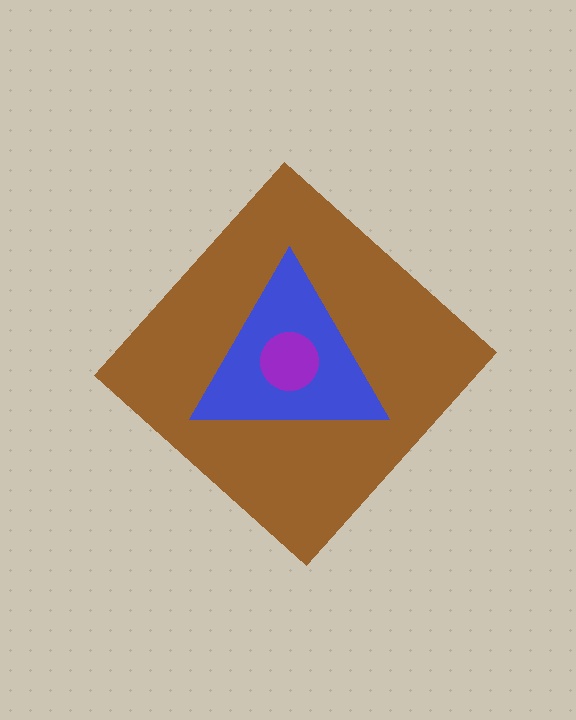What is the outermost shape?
The brown diamond.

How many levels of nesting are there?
3.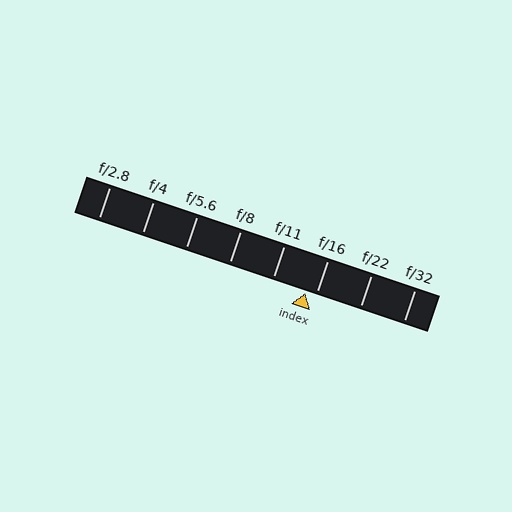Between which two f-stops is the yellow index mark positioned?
The index mark is between f/11 and f/16.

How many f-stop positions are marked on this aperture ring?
There are 8 f-stop positions marked.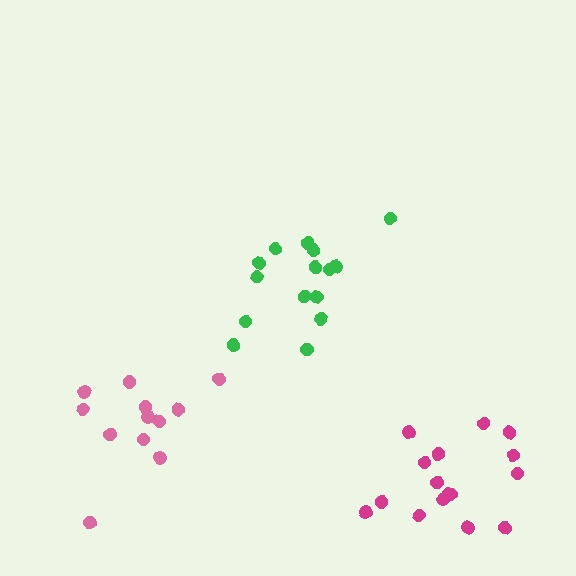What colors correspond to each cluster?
The clusters are colored: pink, green, magenta.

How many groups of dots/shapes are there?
There are 3 groups.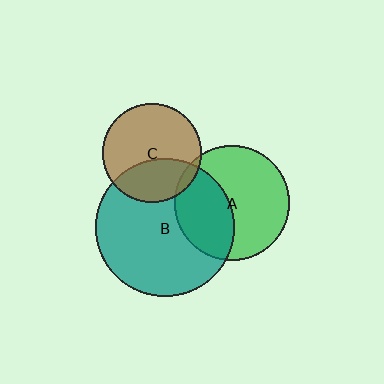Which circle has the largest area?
Circle B (teal).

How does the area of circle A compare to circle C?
Approximately 1.4 times.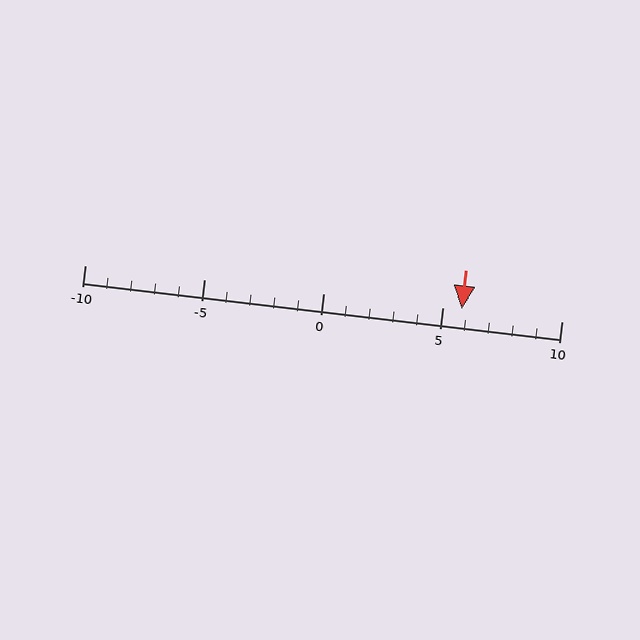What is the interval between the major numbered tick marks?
The major tick marks are spaced 5 units apart.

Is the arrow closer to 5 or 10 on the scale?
The arrow is closer to 5.